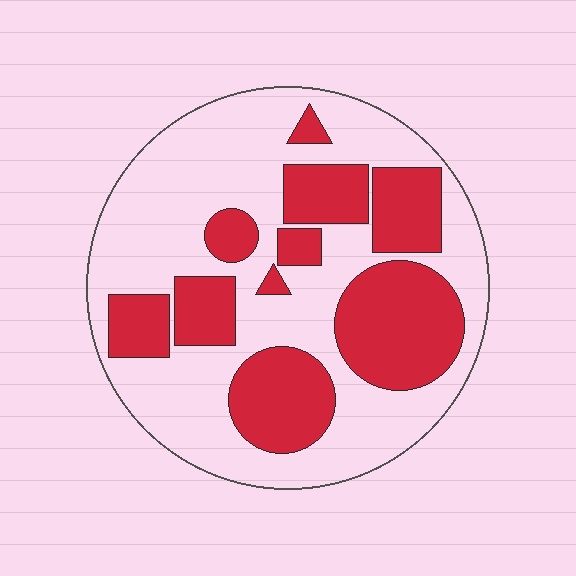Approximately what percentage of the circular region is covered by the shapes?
Approximately 35%.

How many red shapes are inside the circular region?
10.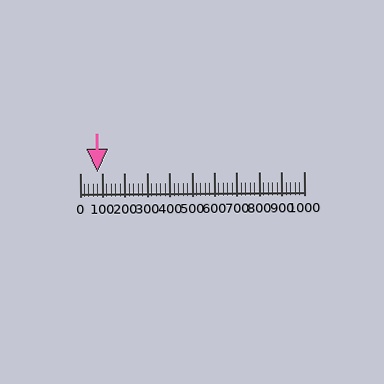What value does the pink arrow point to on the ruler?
The pink arrow points to approximately 80.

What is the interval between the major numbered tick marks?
The major tick marks are spaced 100 units apart.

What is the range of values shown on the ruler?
The ruler shows values from 0 to 1000.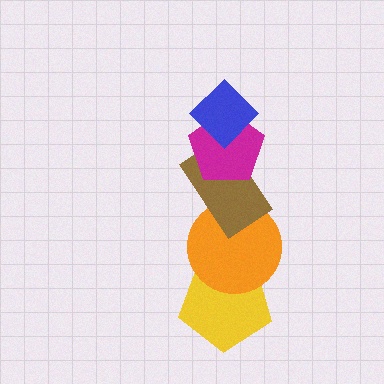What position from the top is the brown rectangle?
The brown rectangle is 3rd from the top.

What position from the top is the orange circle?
The orange circle is 4th from the top.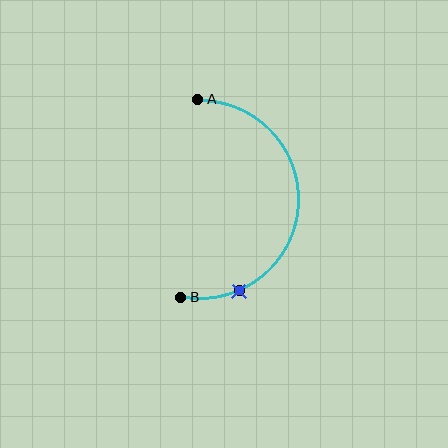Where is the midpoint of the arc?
The arc midpoint is the point on the curve farthest from the straight line joining A and B. It sits to the right of that line.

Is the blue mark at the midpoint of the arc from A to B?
No. The blue mark lies on the arc but is closer to endpoint B. The arc midpoint would be at the point on the curve equidistant along the arc from both A and B.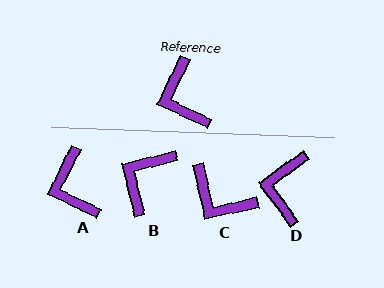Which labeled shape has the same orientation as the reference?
A.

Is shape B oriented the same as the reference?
No, it is off by about 50 degrees.